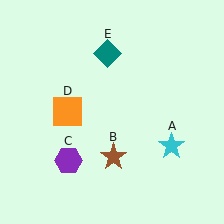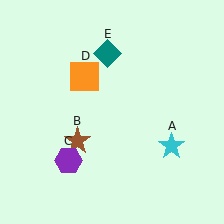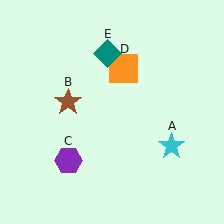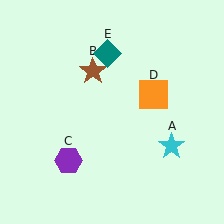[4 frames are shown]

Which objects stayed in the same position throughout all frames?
Cyan star (object A) and purple hexagon (object C) and teal diamond (object E) remained stationary.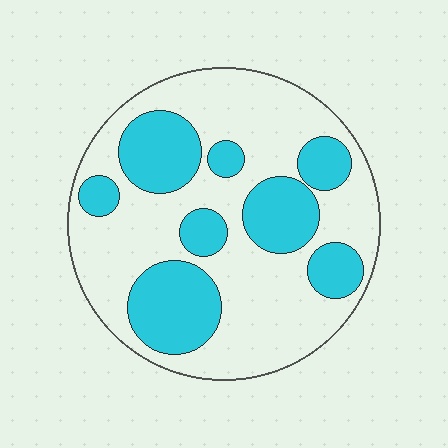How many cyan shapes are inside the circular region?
8.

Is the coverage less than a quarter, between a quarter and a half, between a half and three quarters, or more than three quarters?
Between a quarter and a half.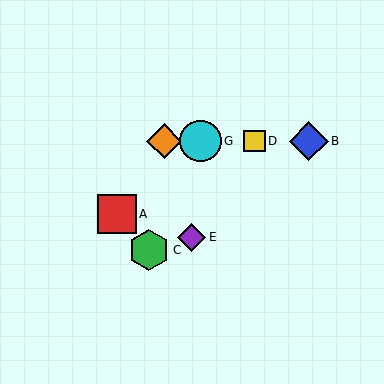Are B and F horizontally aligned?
Yes, both are at y≈141.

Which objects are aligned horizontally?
Objects B, D, F, G are aligned horizontally.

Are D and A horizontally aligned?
No, D is at y≈141 and A is at y≈214.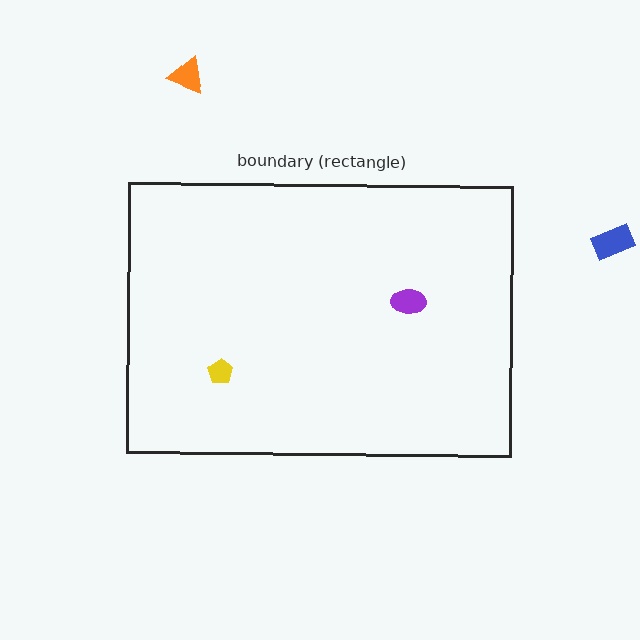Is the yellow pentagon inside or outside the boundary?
Inside.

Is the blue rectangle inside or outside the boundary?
Outside.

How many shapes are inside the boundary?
2 inside, 2 outside.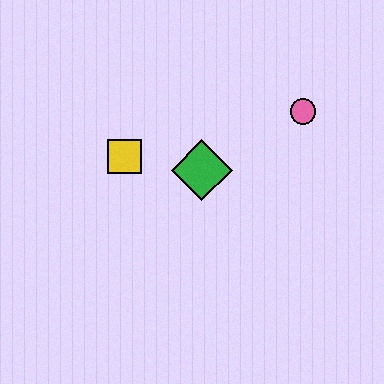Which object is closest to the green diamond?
The yellow square is closest to the green diamond.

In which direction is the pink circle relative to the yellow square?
The pink circle is to the right of the yellow square.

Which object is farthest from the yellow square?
The pink circle is farthest from the yellow square.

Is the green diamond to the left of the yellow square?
No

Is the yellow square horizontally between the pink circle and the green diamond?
No